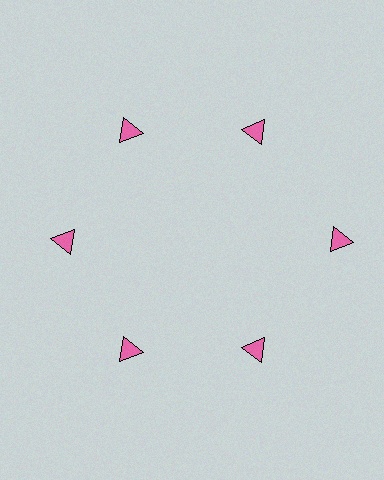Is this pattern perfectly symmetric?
No. The 6 pink triangles are arranged in a ring, but one element near the 3 o'clock position is pushed outward from the center, breaking the 6-fold rotational symmetry.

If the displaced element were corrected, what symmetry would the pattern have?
It would have 6-fold rotational symmetry — the pattern would map onto itself every 60 degrees.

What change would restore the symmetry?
The symmetry would be restored by moving it inward, back onto the ring so that all 6 triangles sit at equal angles and equal distance from the center.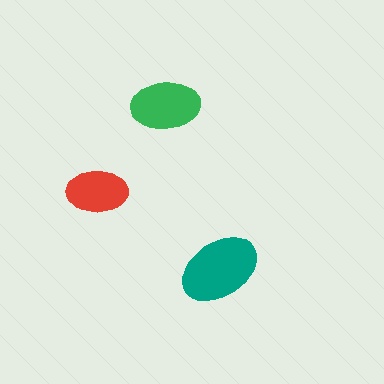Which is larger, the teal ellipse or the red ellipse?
The teal one.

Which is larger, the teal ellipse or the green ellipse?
The teal one.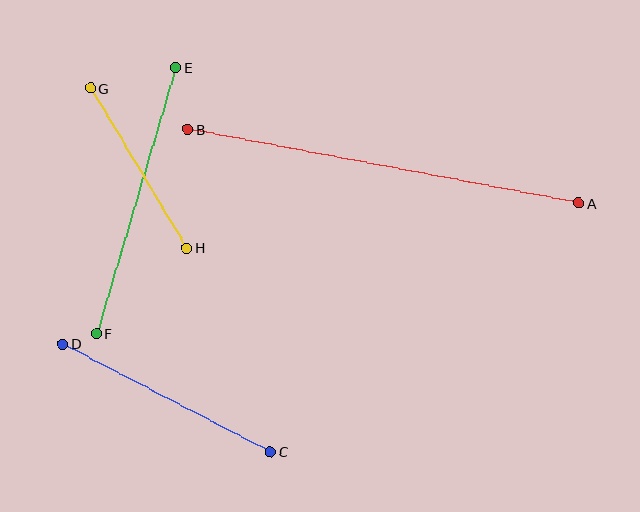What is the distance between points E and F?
The distance is approximately 278 pixels.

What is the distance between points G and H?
The distance is approximately 186 pixels.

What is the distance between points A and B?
The distance is approximately 398 pixels.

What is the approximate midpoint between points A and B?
The midpoint is at approximately (383, 166) pixels.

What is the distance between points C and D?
The distance is approximately 234 pixels.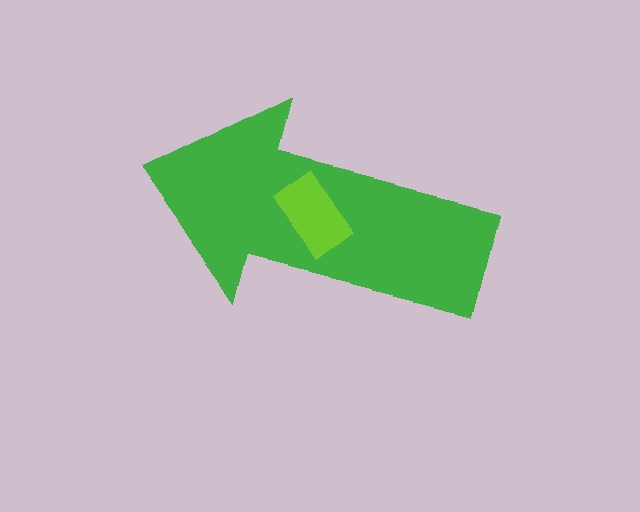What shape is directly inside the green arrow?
The lime rectangle.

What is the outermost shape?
The green arrow.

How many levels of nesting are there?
2.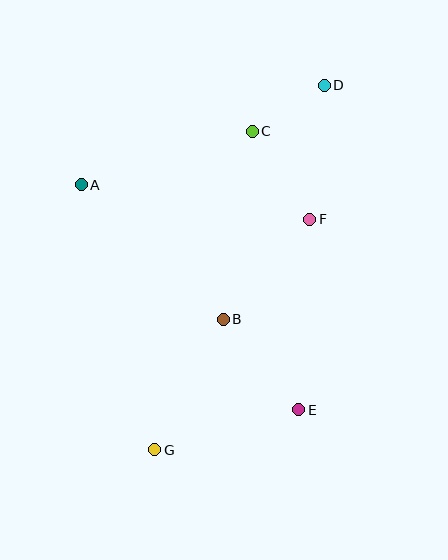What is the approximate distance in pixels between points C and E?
The distance between C and E is approximately 283 pixels.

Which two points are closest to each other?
Points C and D are closest to each other.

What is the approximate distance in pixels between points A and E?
The distance between A and E is approximately 313 pixels.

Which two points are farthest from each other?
Points D and G are farthest from each other.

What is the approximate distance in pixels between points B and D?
The distance between B and D is approximately 255 pixels.